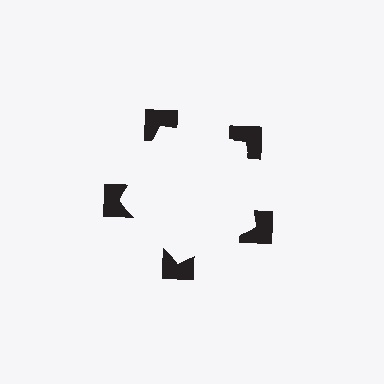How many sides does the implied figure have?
5 sides.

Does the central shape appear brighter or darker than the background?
It typically appears slightly brighter than the background, even though no actual brightness change is drawn.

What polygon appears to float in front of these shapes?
An illusory pentagon — its edges are inferred from the aligned wedge cuts in the notched squares, not physically drawn.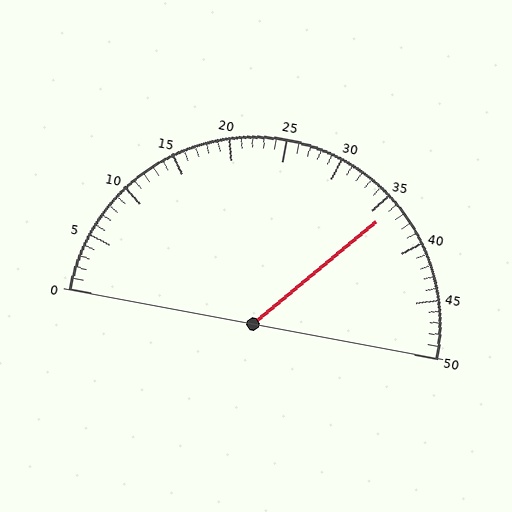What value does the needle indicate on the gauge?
The needle indicates approximately 36.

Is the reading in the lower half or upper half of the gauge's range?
The reading is in the upper half of the range (0 to 50).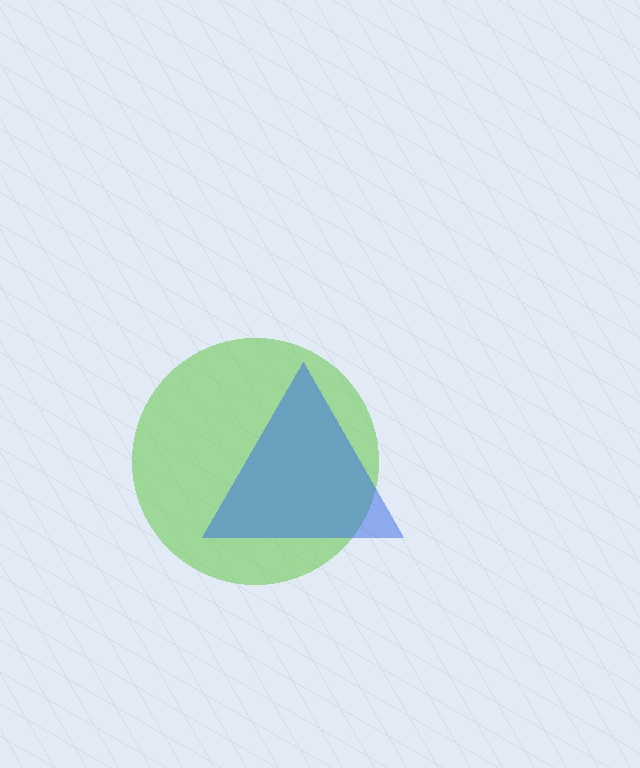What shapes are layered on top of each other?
The layered shapes are: a lime circle, a blue triangle.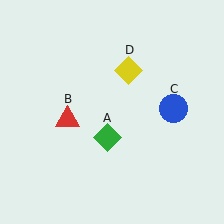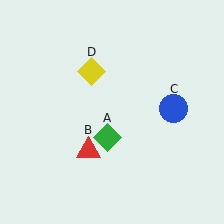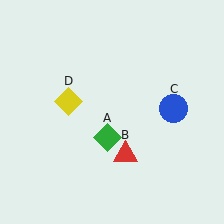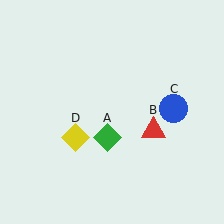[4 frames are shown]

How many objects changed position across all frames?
2 objects changed position: red triangle (object B), yellow diamond (object D).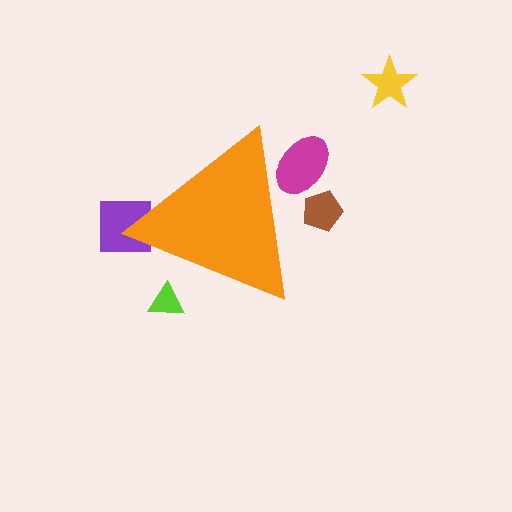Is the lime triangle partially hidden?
Yes, the lime triangle is partially hidden behind the orange triangle.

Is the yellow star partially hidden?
No, the yellow star is fully visible.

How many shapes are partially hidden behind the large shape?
4 shapes are partially hidden.